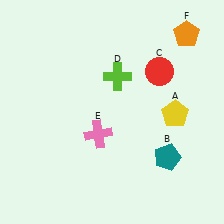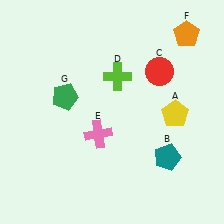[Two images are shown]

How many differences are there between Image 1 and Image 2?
There is 1 difference between the two images.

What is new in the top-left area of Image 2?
A green pentagon (G) was added in the top-left area of Image 2.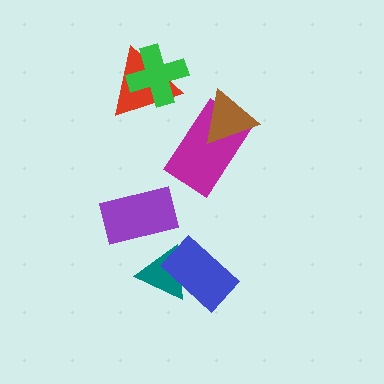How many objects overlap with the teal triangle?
1 object overlaps with the teal triangle.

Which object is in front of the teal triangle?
The blue rectangle is in front of the teal triangle.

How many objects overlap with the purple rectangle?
0 objects overlap with the purple rectangle.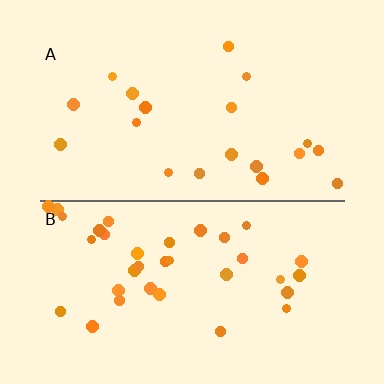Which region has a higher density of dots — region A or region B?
B (the bottom).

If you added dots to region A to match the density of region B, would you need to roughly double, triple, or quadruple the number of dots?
Approximately double.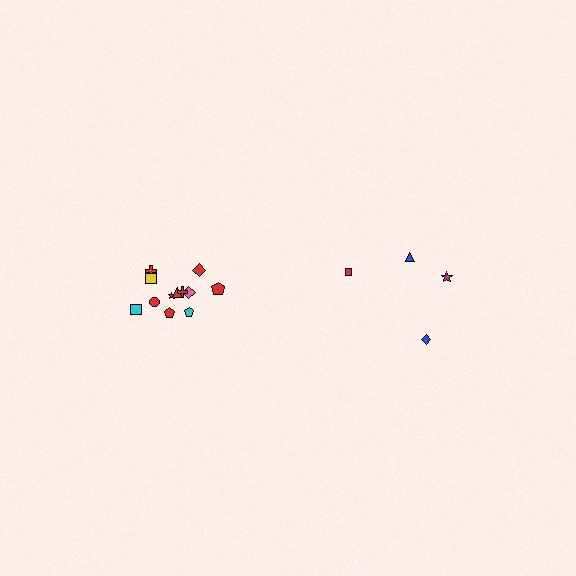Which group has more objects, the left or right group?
The left group.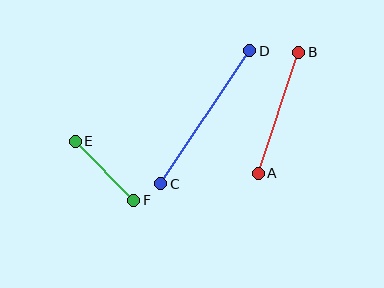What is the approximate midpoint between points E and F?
The midpoint is at approximately (105, 171) pixels.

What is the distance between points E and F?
The distance is approximately 83 pixels.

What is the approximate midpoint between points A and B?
The midpoint is at approximately (278, 113) pixels.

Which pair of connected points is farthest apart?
Points C and D are farthest apart.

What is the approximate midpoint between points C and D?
The midpoint is at approximately (205, 117) pixels.